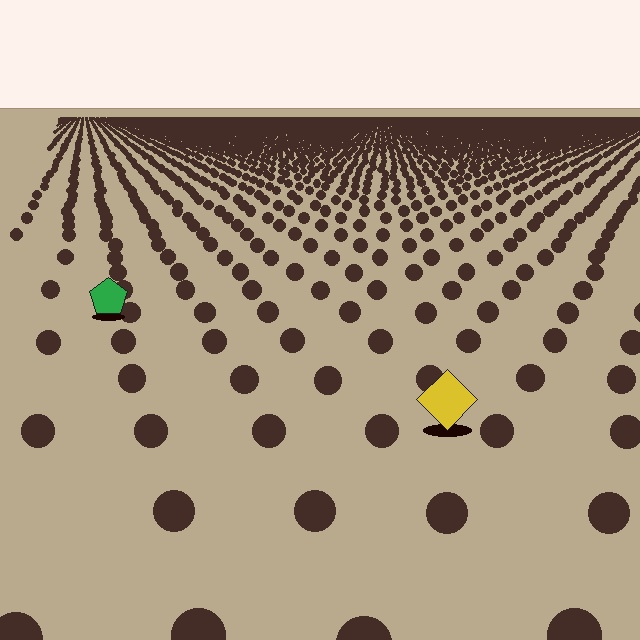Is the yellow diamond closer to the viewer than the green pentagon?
Yes. The yellow diamond is closer — you can tell from the texture gradient: the ground texture is coarser near it.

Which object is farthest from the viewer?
The green pentagon is farthest from the viewer. It appears smaller and the ground texture around it is denser.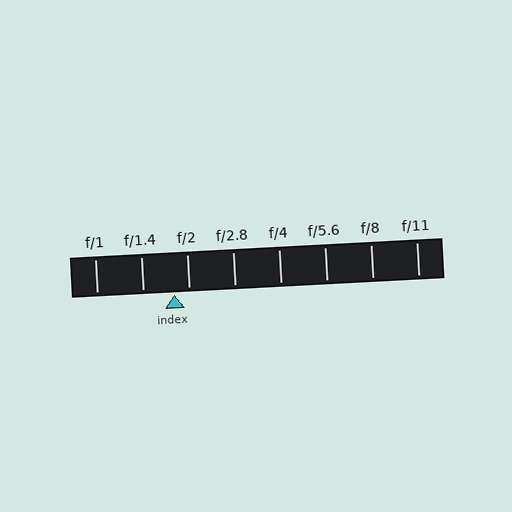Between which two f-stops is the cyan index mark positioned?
The index mark is between f/1.4 and f/2.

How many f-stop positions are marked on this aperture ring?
There are 8 f-stop positions marked.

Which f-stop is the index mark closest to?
The index mark is closest to f/2.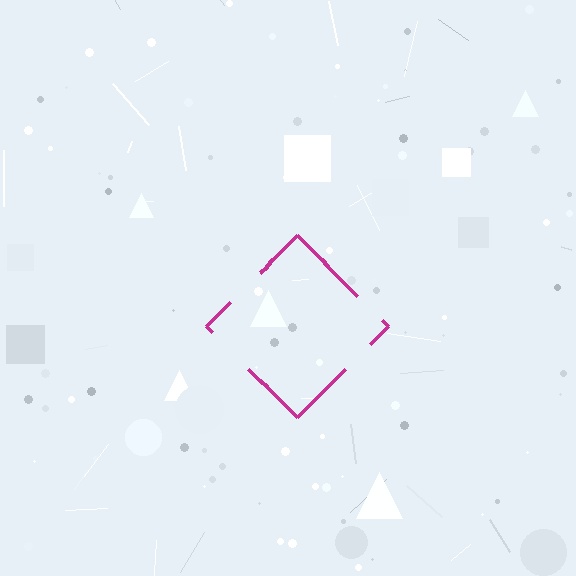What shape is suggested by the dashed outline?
The dashed outline suggests a diamond.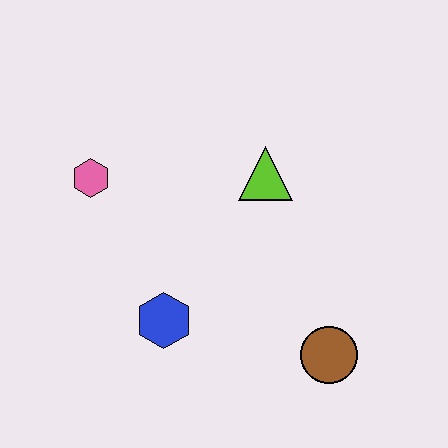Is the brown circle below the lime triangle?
Yes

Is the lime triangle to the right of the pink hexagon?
Yes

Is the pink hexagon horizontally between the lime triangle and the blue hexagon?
No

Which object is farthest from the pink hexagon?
The brown circle is farthest from the pink hexagon.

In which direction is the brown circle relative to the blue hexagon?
The brown circle is to the right of the blue hexagon.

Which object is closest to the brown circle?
The blue hexagon is closest to the brown circle.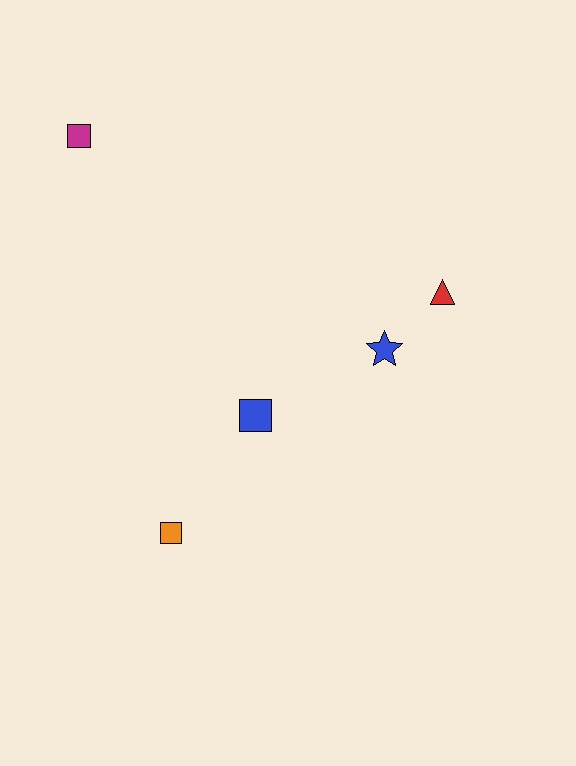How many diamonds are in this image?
There are no diamonds.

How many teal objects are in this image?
There are no teal objects.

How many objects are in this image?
There are 5 objects.